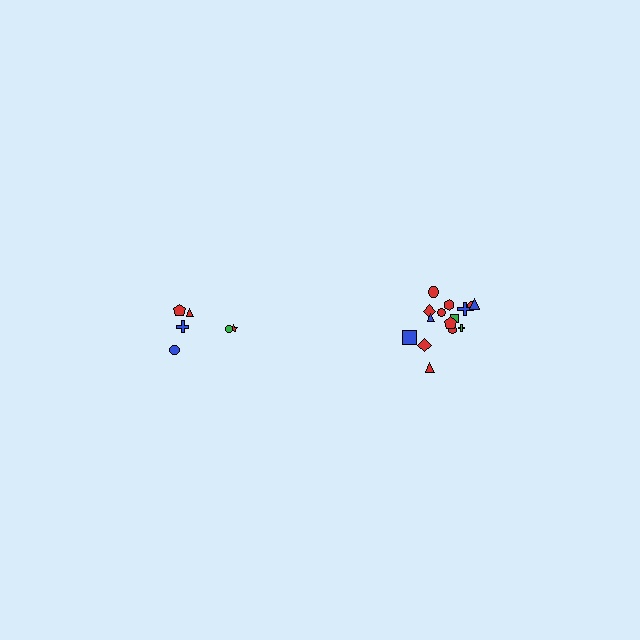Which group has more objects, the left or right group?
The right group.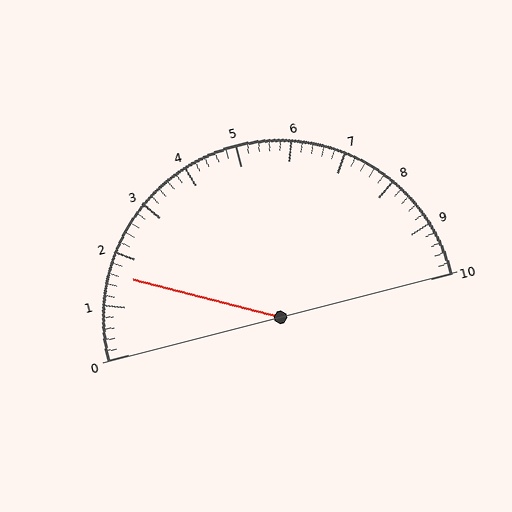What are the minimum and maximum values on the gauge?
The gauge ranges from 0 to 10.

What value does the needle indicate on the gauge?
The needle indicates approximately 1.6.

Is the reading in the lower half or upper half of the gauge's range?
The reading is in the lower half of the range (0 to 10).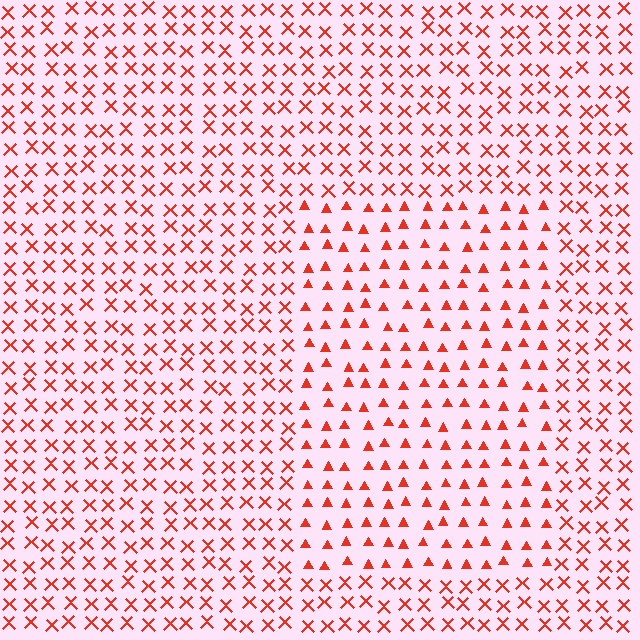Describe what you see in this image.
The image is filled with small red elements arranged in a uniform grid. A rectangle-shaped region contains triangles, while the surrounding area contains X marks. The boundary is defined purely by the change in element shape.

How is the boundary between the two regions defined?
The boundary is defined by a change in element shape: triangles inside vs. X marks outside. All elements share the same color and spacing.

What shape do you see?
I see a rectangle.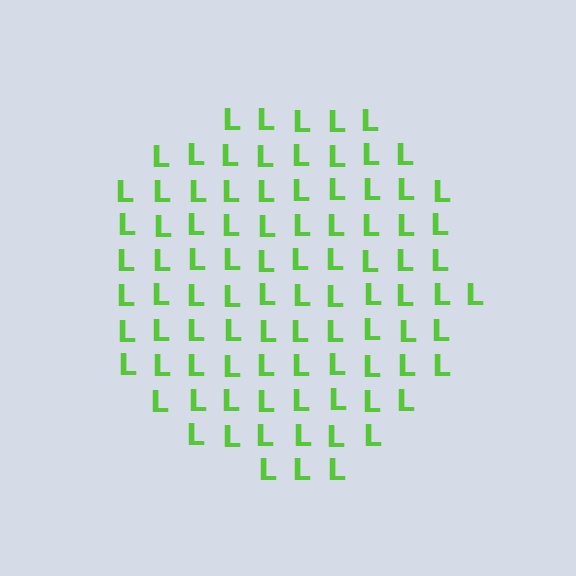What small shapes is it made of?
It is made of small letter L's.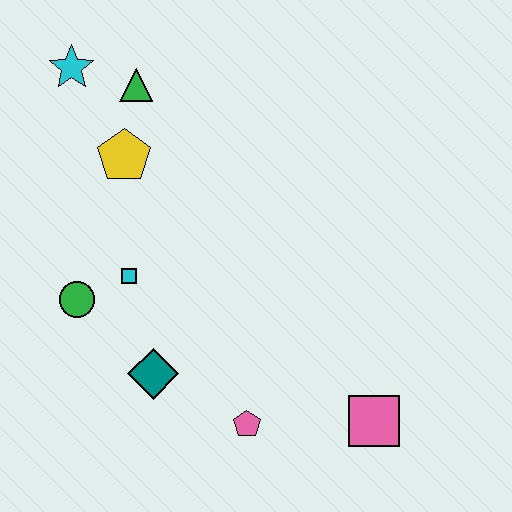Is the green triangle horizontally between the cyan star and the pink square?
Yes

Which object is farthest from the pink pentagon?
The cyan star is farthest from the pink pentagon.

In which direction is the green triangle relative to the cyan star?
The green triangle is to the right of the cyan star.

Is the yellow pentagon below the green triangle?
Yes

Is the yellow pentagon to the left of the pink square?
Yes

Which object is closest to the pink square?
The pink pentagon is closest to the pink square.